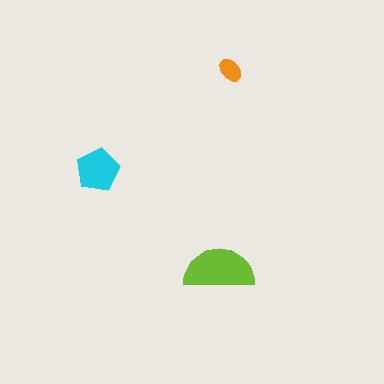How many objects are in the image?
There are 3 objects in the image.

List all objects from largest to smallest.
The lime semicircle, the cyan pentagon, the orange ellipse.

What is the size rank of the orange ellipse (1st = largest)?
3rd.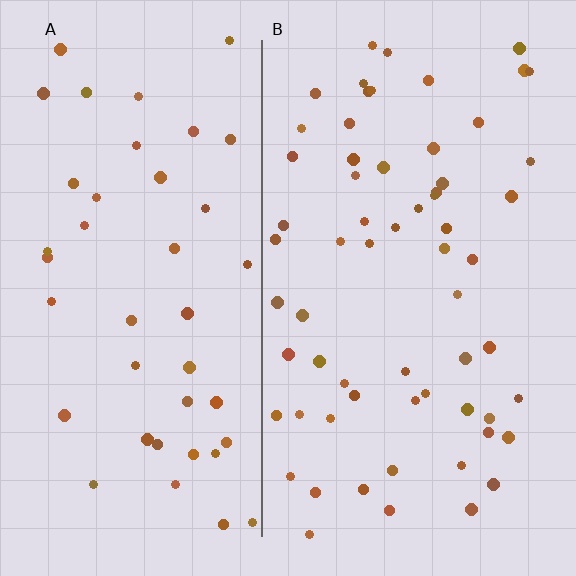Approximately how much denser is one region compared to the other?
Approximately 1.5× — region B over region A.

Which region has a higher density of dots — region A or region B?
B (the right).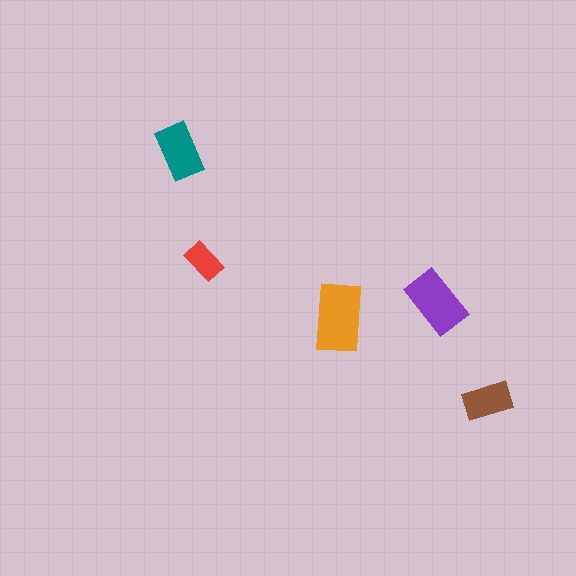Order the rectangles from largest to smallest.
the orange one, the purple one, the teal one, the brown one, the red one.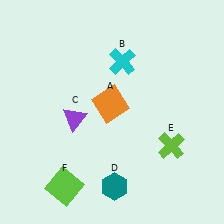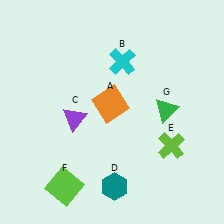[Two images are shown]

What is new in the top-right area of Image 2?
A green triangle (G) was added in the top-right area of Image 2.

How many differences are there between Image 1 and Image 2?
There is 1 difference between the two images.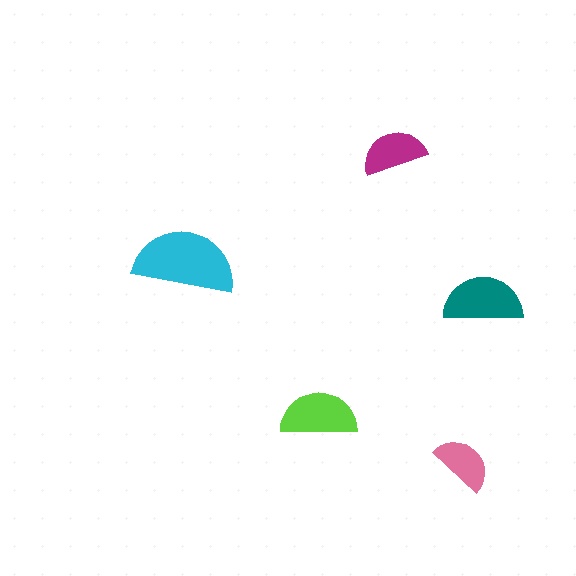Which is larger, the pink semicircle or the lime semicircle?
The lime one.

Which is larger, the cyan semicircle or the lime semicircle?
The cyan one.